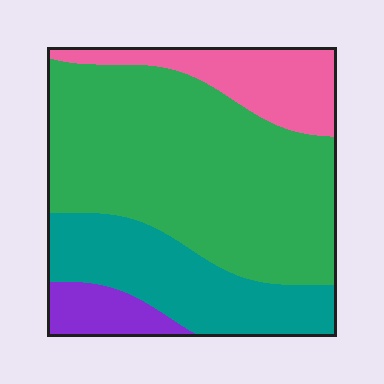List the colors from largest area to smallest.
From largest to smallest: green, teal, pink, purple.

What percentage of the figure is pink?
Pink covers roughly 15% of the figure.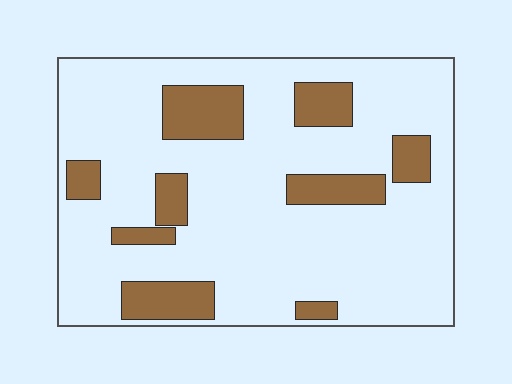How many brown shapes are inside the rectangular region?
9.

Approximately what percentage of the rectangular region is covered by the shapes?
Approximately 20%.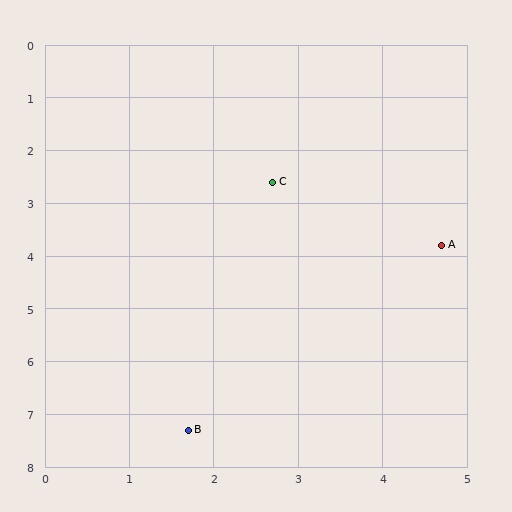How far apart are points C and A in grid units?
Points C and A are about 2.3 grid units apart.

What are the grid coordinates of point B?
Point B is at approximately (1.7, 7.3).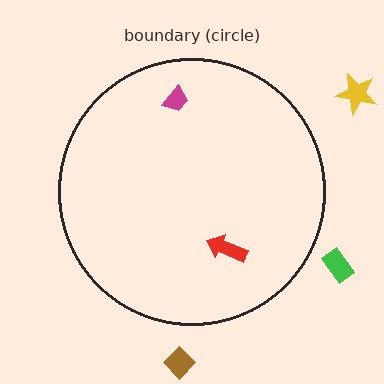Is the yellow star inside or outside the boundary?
Outside.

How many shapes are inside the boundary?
2 inside, 3 outside.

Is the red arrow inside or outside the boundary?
Inside.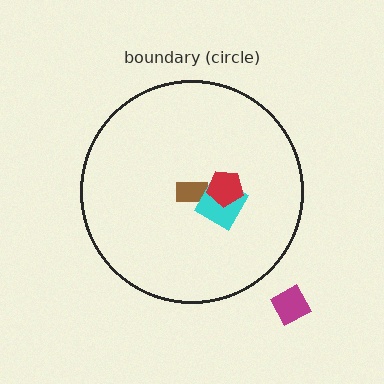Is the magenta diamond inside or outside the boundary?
Outside.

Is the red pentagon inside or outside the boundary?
Inside.